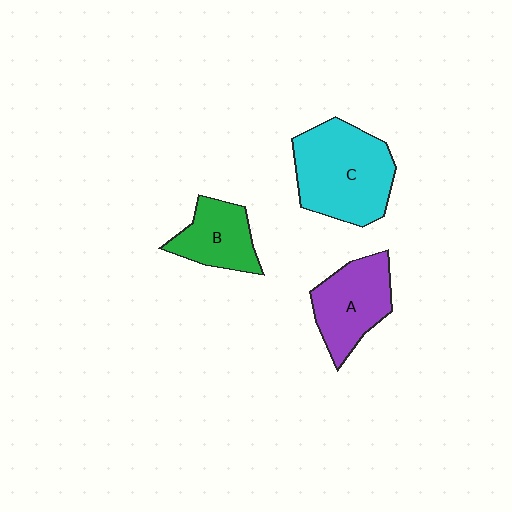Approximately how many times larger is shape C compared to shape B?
Approximately 1.8 times.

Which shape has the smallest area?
Shape B (green).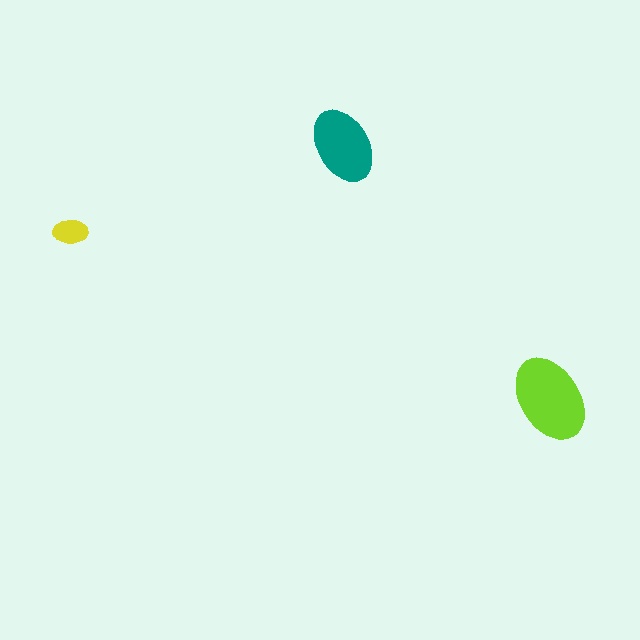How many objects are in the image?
There are 3 objects in the image.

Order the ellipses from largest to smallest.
the lime one, the teal one, the yellow one.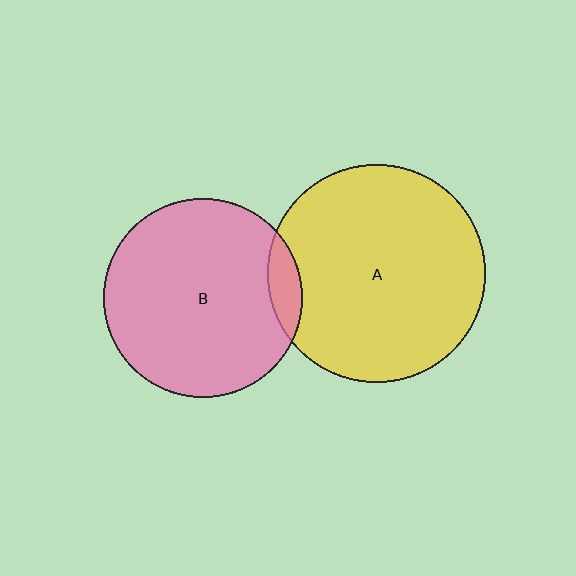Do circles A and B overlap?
Yes.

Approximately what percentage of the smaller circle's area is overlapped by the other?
Approximately 10%.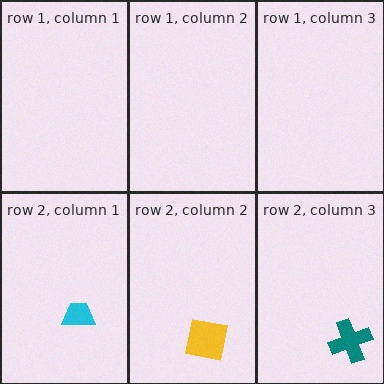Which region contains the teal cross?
The row 2, column 3 region.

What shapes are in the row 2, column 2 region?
The yellow square.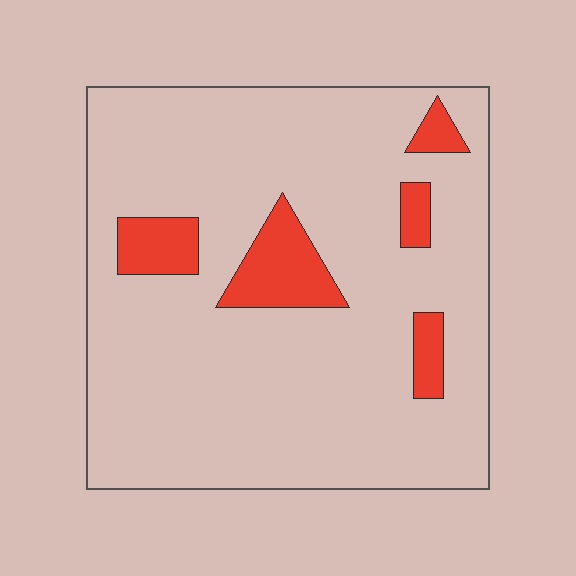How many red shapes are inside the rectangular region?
5.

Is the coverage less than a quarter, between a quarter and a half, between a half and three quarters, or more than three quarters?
Less than a quarter.